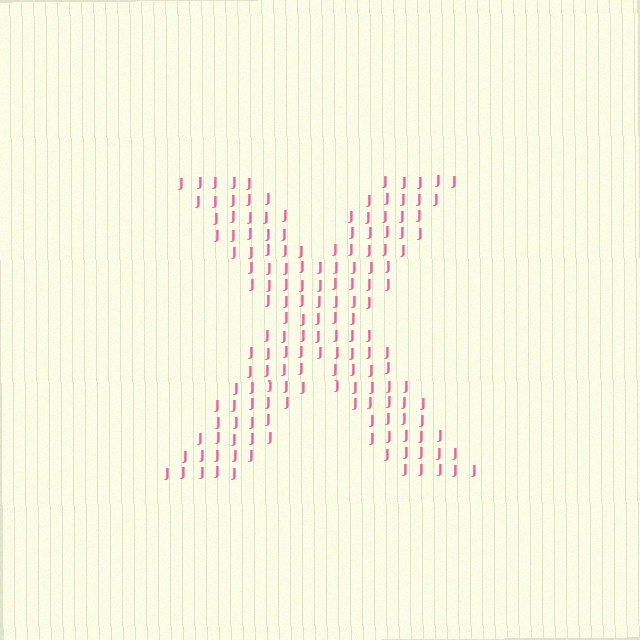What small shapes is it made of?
It is made of small letter J's.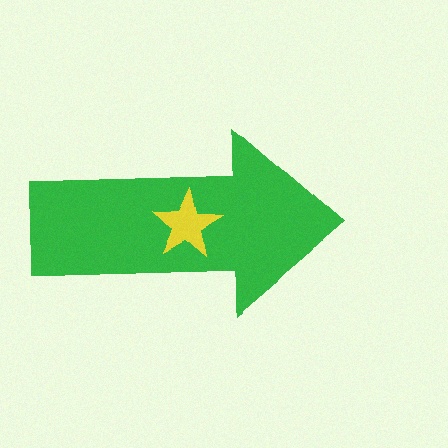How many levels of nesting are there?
2.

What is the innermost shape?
The yellow star.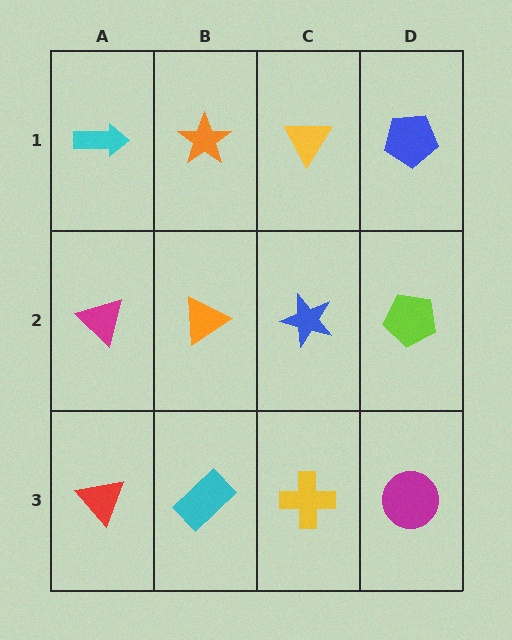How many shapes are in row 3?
4 shapes.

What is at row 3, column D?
A magenta circle.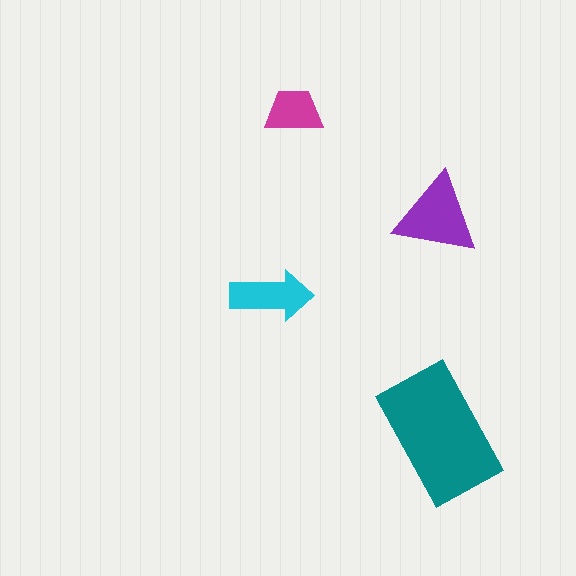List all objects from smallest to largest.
The magenta trapezoid, the cyan arrow, the purple triangle, the teal rectangle.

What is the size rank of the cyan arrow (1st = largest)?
3rd.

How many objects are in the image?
There are 4 objects in the image.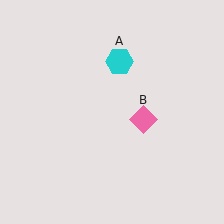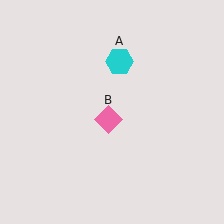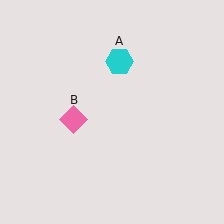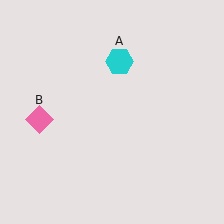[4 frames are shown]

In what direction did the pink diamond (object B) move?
The pink diamond (object B) moved left.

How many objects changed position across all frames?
1 object changed position: pink diamond (object B).